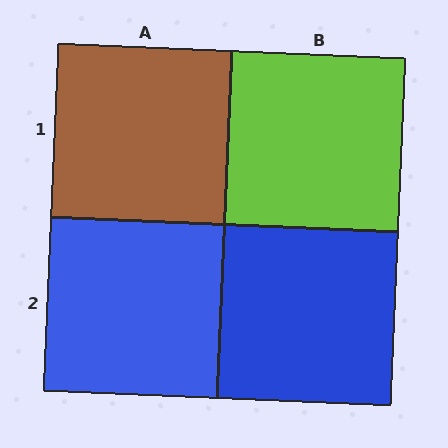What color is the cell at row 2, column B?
Blue.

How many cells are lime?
1 cell is lime.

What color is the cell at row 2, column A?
Blue.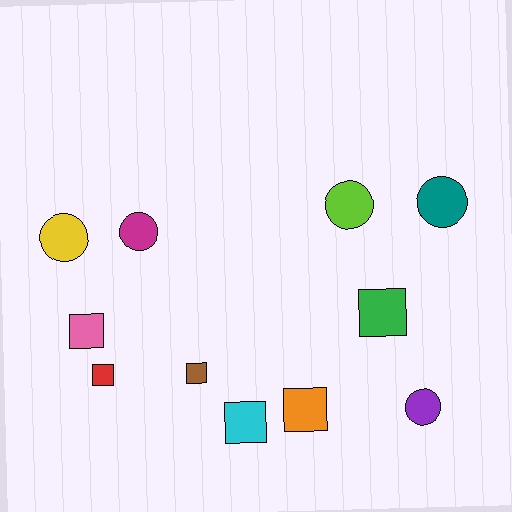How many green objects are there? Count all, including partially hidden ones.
There is 1 green object.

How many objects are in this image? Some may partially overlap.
There are 11 objects.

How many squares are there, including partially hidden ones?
There are 6 squares.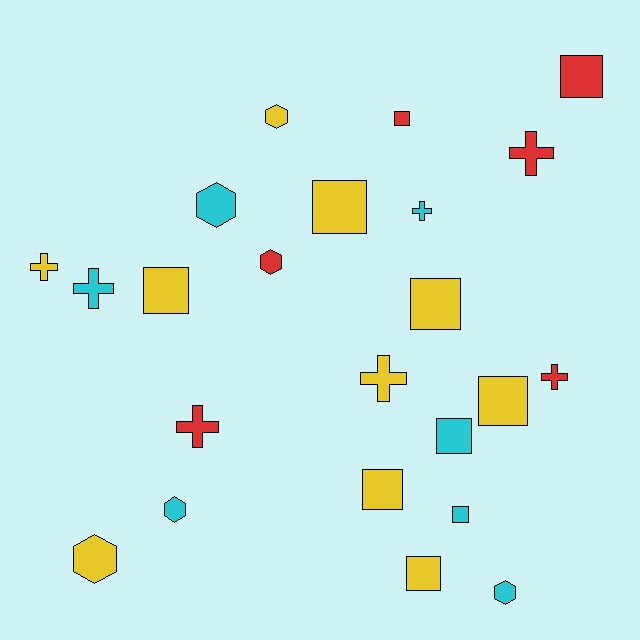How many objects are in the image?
There are 23 objects.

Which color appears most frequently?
Yellow, with 10 objects.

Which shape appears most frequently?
Square, with 10 objects.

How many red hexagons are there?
There is 1 red hexagon.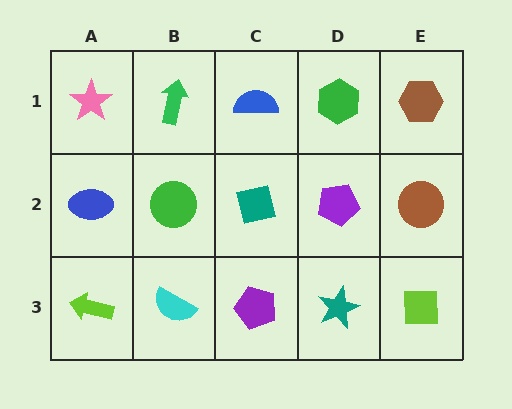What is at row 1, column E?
A brown hexagon.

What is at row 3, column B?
A cyan semicircle.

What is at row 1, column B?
A green arrow.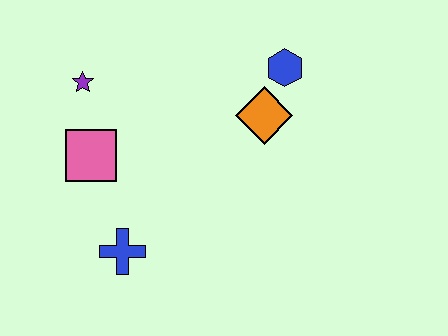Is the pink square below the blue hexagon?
Yes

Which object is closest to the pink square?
The purple star is closest to the pink square.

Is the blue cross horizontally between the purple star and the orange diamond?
Yes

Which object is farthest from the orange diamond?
The blue cross is farthest from the orange diamond.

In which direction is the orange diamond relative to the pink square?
The orange diamond is to the right of the pink square.